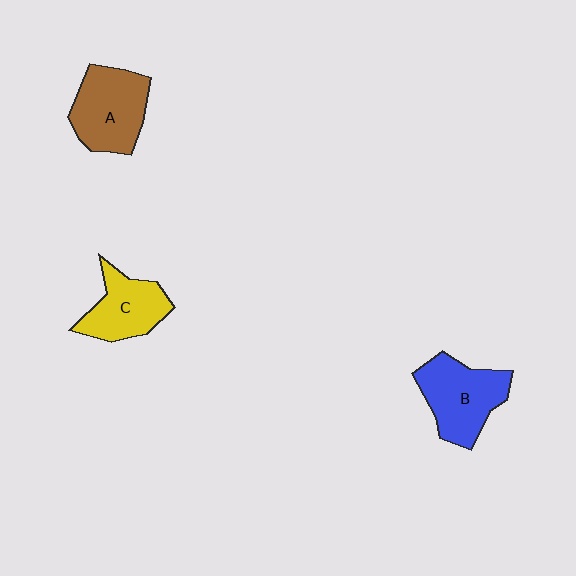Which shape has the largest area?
Shape B (blue).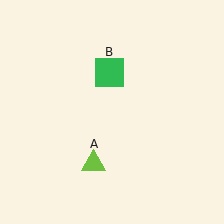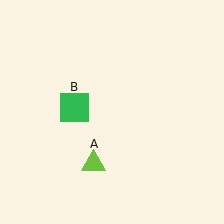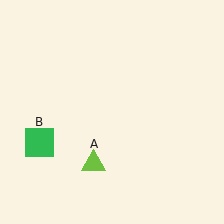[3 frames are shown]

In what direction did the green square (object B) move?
The green square (object B) moved down and to the left.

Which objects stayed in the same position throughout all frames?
Lime triangle (object A) remained stationary.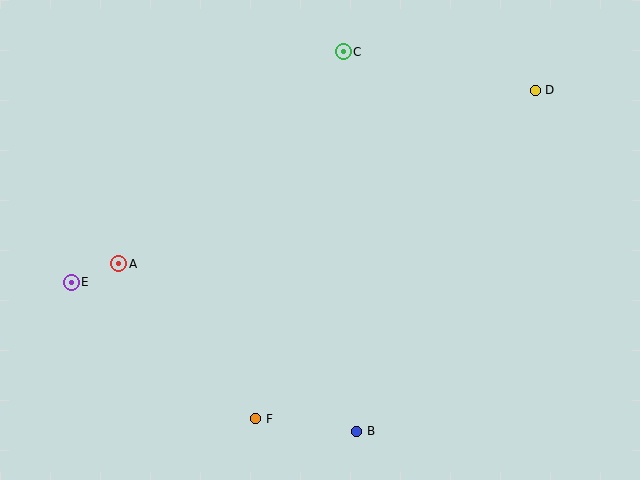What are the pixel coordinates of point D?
Point D is at (535, 90).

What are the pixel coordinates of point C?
Point C is at (343, 52).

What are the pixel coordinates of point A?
Point A is at (119, 264).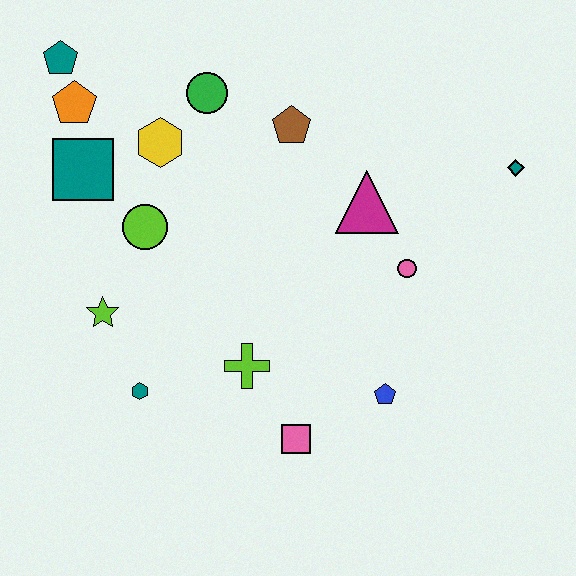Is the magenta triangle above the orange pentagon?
No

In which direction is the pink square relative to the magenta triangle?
The pink square is below the magenta triangle.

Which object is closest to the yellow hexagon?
The green circle is closest to the yellow hexagon.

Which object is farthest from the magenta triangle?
The teal pentagon is farthest from the magenta triangle.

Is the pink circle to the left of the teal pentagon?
No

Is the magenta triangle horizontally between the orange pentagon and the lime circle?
No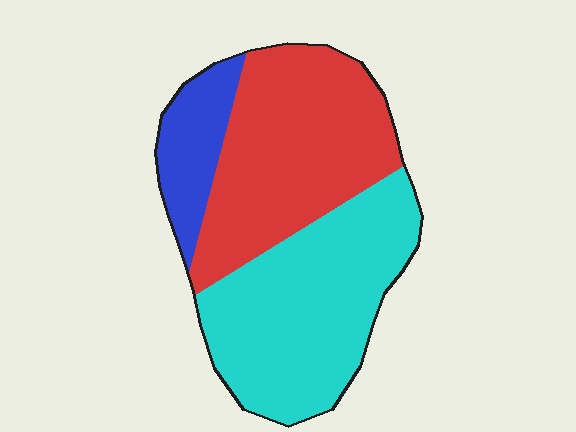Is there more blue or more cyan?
Cyan.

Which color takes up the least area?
Blue, at roughly 15%.